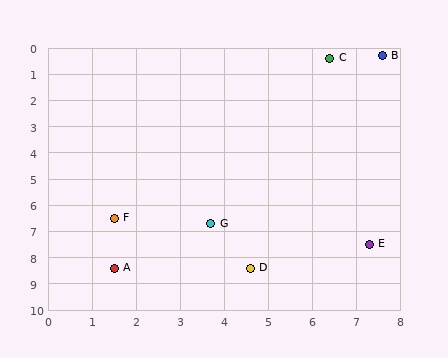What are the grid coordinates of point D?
Point D is at approximately (4.6, 8.4).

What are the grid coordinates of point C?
Point C is at approximately (6.4, 0.4).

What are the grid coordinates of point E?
Point E is at approximately (7.3, 7.5).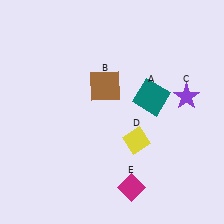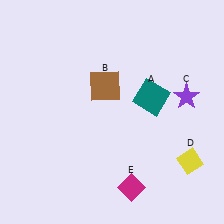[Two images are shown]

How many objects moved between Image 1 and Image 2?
1 object moved between the two images.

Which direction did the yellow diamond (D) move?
The yellow diamond (D) moved right.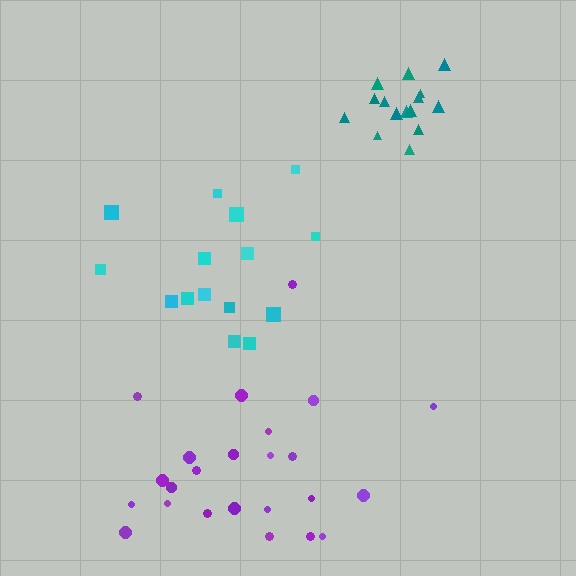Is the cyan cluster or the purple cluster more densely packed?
Purple.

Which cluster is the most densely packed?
Teal.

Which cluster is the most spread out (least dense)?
Cyan.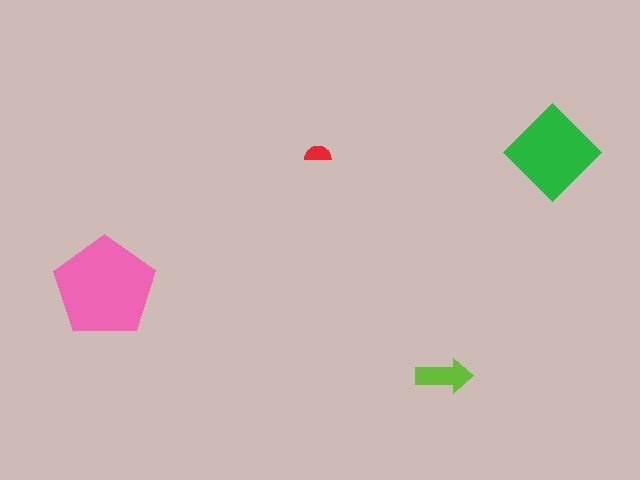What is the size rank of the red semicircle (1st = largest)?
4th.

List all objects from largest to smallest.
The pink pentagon, the green diamond, the lime arrow, the red semicircle.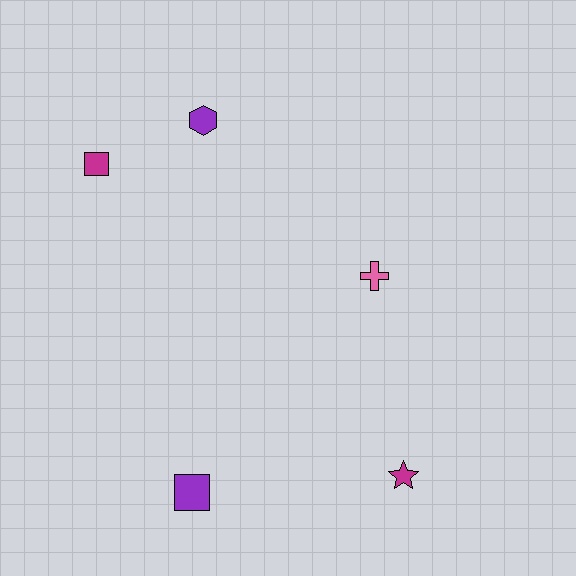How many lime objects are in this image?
There are no lime objects.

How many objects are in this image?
There are 5 objects.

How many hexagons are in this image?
There is 1 hexagon.